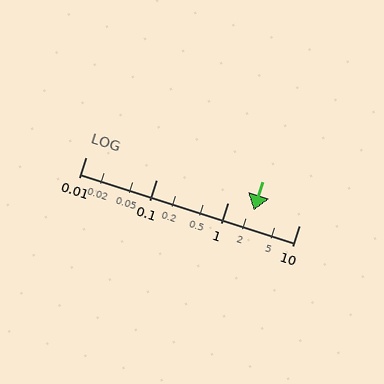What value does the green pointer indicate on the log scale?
The pointer indicates approximately 2.3.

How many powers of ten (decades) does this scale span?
The scale spans 3 decades, from 0.01 to 10.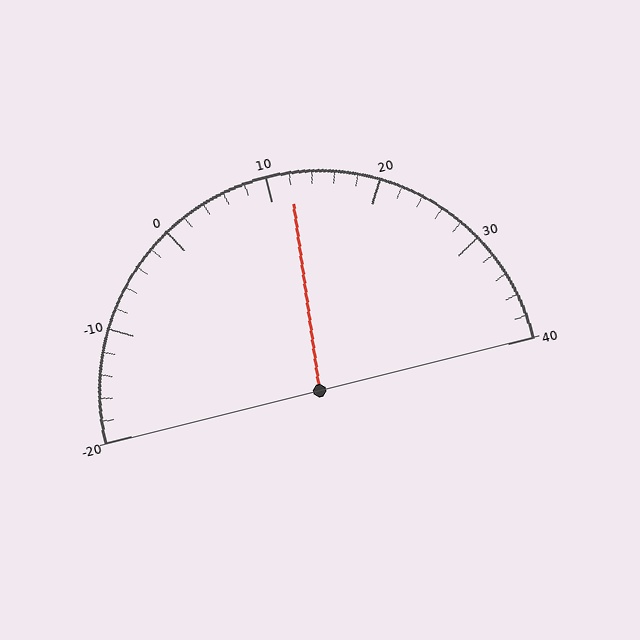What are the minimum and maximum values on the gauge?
The gauge ranges from -20 to 40.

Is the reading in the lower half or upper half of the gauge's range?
The reading is in the upper half of the range (-20 to 40).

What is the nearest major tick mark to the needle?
The nearest major tick mark is 10.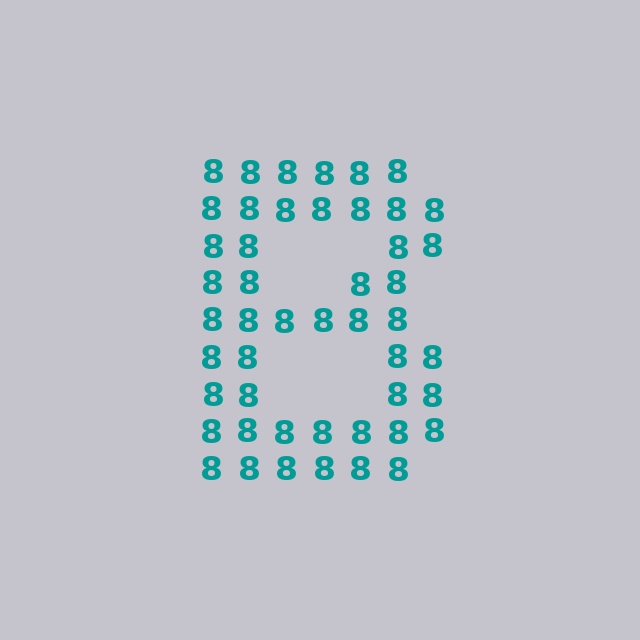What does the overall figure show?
The overall figure shows the letter B.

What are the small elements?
The small elements are digit 8's.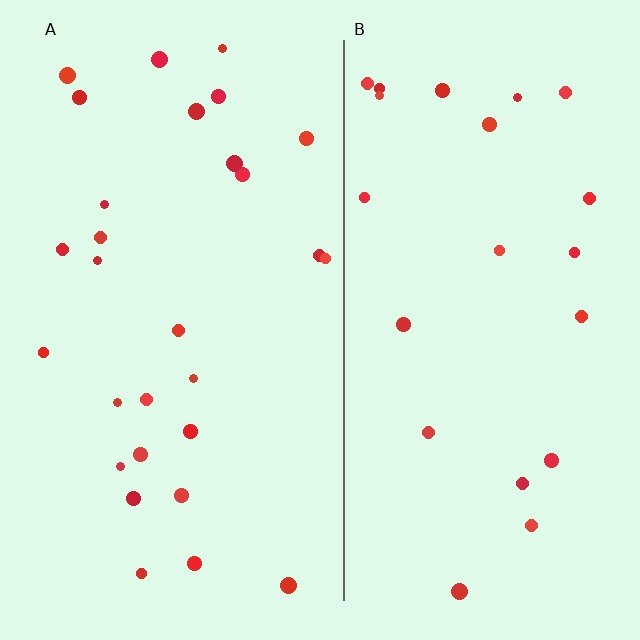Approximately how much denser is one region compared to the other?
Approximately 1.3× — region A over region B.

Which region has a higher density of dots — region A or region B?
A (the left).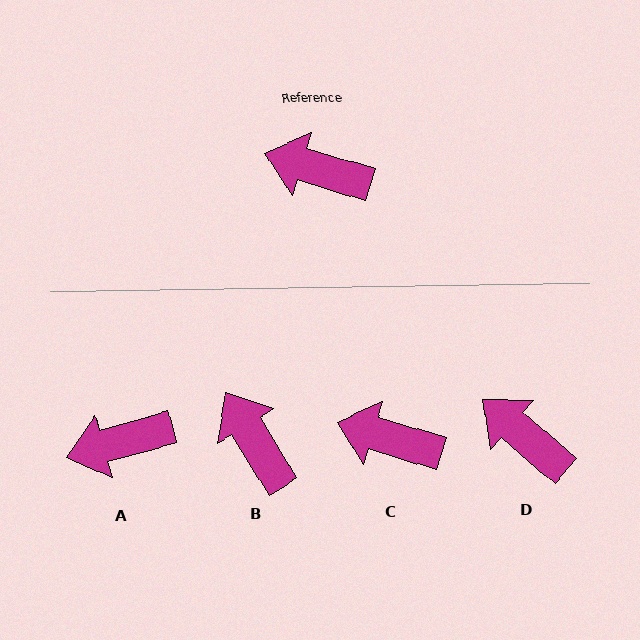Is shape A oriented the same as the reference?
No, it is off by about 33 degrees.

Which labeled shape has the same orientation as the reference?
C.